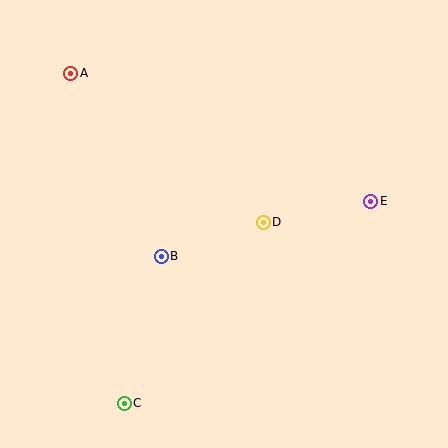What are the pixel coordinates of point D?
Point D is at (263, 222).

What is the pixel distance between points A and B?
The distance between A and B is 204 pixels.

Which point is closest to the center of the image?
Point D at (263, 222) is closest to the center.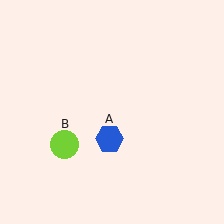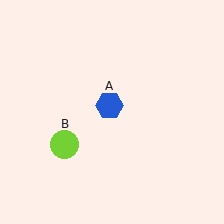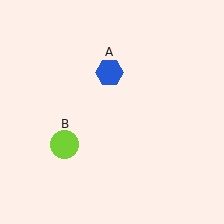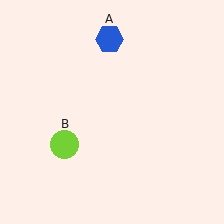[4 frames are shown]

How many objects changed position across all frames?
1 object changed position: blue hexagon (object A).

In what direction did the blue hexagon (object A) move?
The blue hexagon (object A) moved up.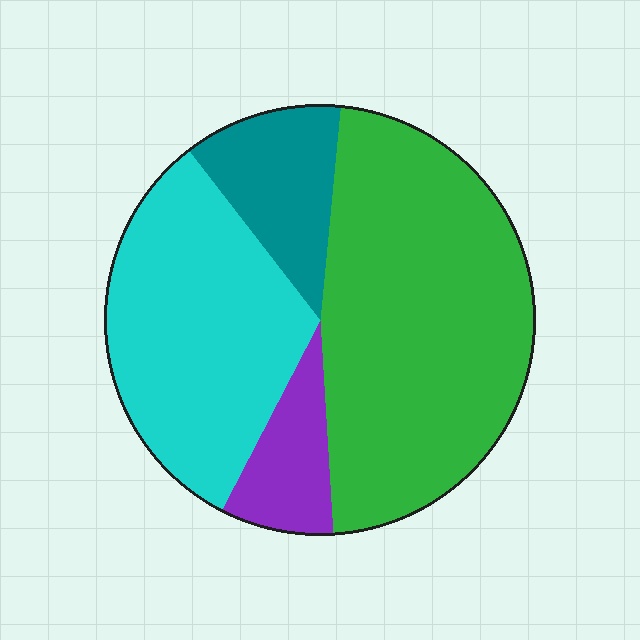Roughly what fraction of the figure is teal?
Teal takes up about one eighth (1/8) of the figure.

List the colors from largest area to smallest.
From largest to smallest: green, cyan, teal, purple.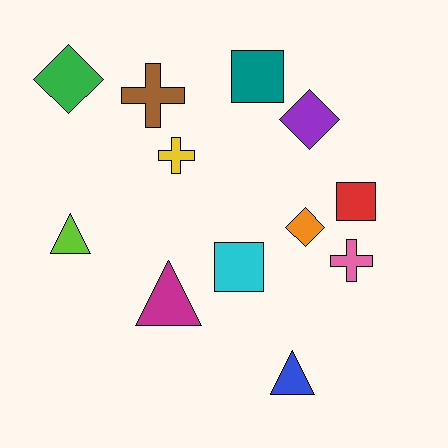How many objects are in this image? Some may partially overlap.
There are 12 objects.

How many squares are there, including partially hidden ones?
There are 3 squares.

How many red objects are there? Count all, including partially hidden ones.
There is 1 red object.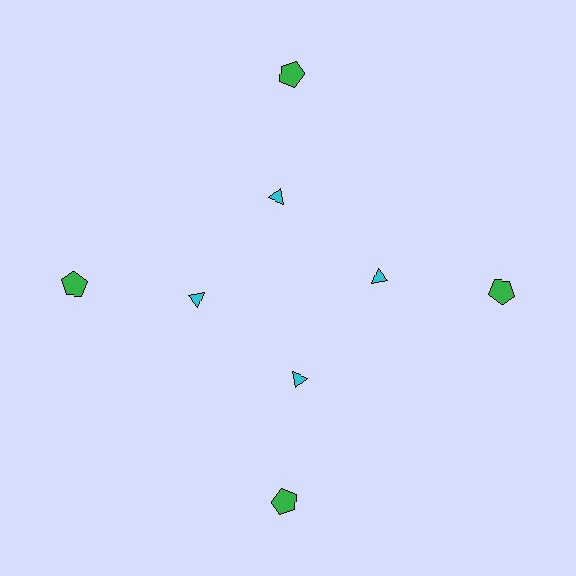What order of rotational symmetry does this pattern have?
This pattern has 4-fold rotational symmetry.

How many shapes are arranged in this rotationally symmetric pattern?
There are 8 shapes, arranged in 4 groups of 2.